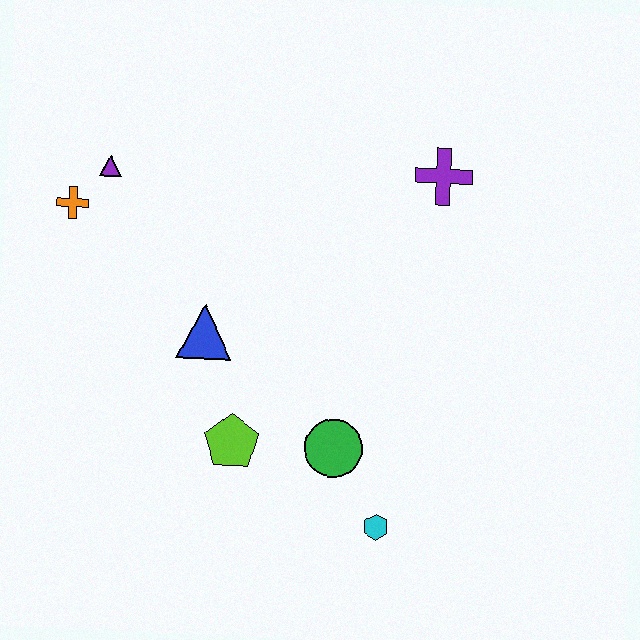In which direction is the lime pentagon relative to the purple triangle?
The lime pentagon is below the purple triangle.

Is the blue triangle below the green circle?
No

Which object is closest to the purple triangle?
The orange cross is closest to the purple triangle.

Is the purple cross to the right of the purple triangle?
Yes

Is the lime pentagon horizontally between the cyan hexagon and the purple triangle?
Yes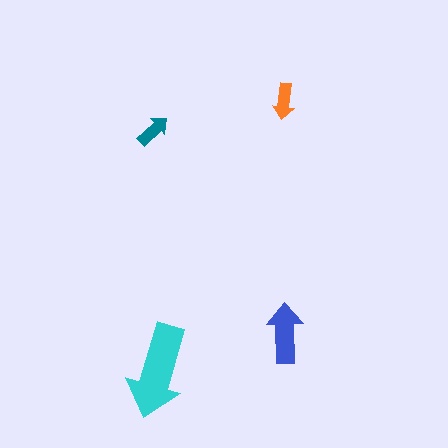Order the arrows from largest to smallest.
the cyan one, the blue one, the orange one, the teal one.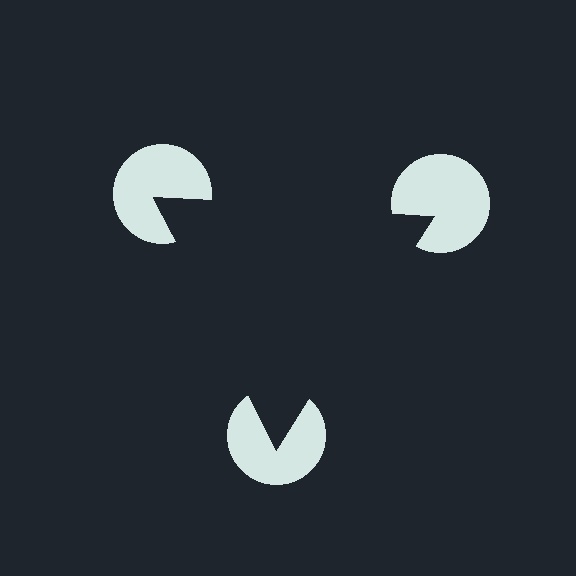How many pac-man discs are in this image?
There are 3 — one at each vertex of the illusory triangle.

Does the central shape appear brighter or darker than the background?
It typically appears slightly darker than the background, even though no actual brightness change is drawn.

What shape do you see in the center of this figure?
An illusory triangle — its edges are inferred from the aligned wedge cuts in the pac-man discs, not physically drawn.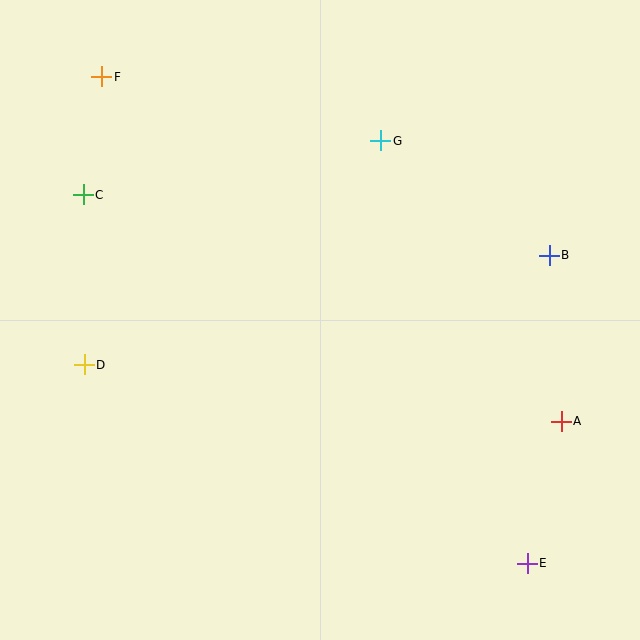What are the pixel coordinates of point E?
Point E is at (527, 563).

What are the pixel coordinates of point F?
Point F is at (102, 77).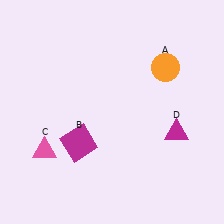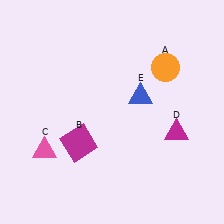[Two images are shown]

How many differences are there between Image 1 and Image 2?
There is 1 difference between the two images.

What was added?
A blue triangle (E) was added in Image 2.